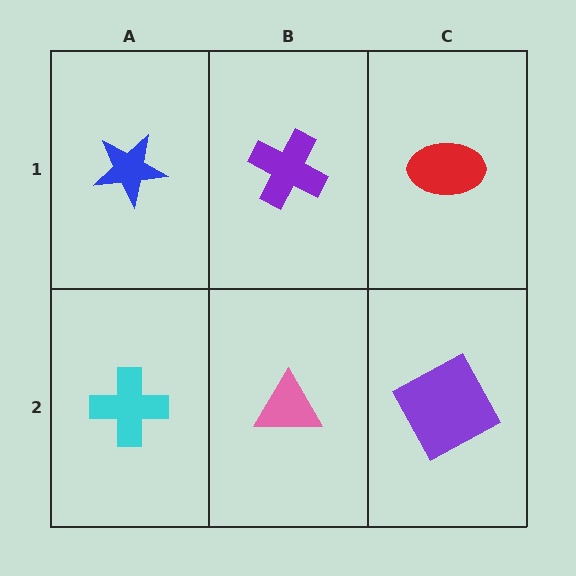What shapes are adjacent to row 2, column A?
A blue star (row 1, column A), a pink triangle (row 2, column B).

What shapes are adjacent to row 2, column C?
A red ellipse (row 1, column C), a pink triangle (row 2, column B).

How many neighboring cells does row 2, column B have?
3.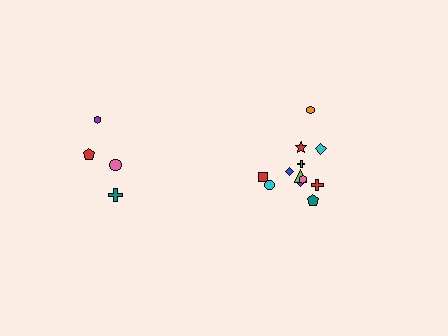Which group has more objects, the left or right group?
The right group.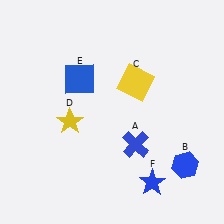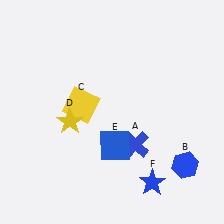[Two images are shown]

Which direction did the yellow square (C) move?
The yellow square (C) moved left.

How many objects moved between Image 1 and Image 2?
2 objects moved between the two images.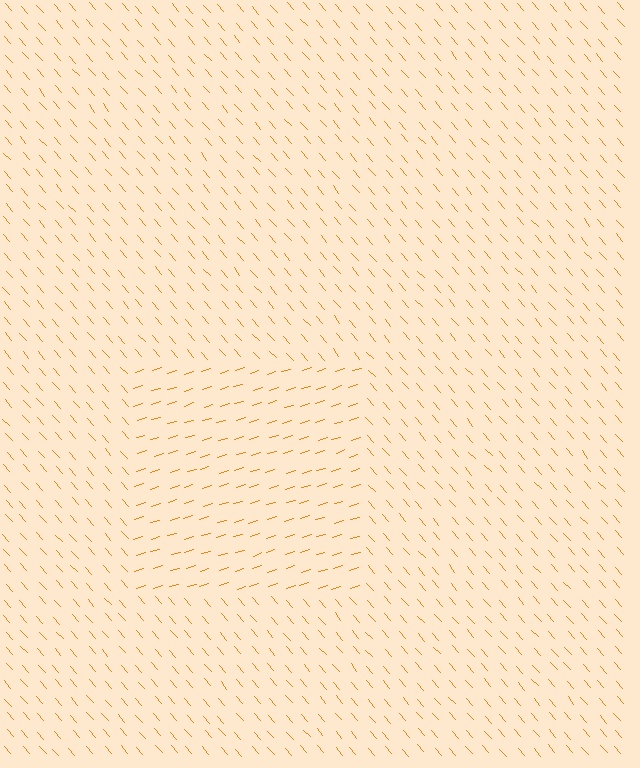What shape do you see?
I see a rectangle.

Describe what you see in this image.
The image is filled with small orange line segments. A rectangle region in the image has lines oriented differently from the surrounding lines, creating a visible texture boundary.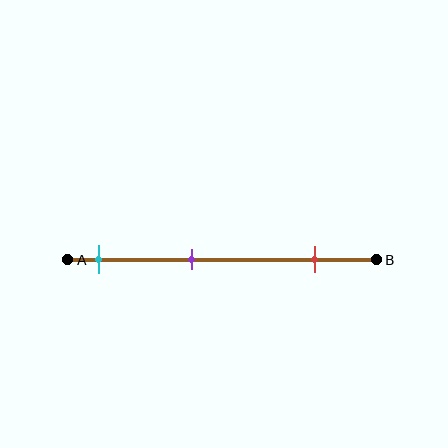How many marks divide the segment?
There are 3 marks dividing the segment.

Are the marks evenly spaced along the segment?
Yes, the marks are approximately evenly spaced.